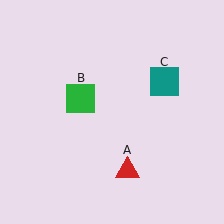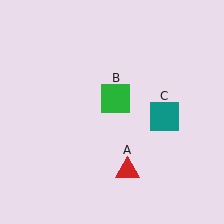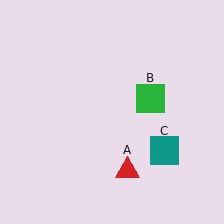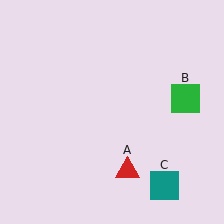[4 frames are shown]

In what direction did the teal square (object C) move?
The teal square (object C) moved down.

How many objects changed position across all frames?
2 objects changed position: green square (object B), teal square (object C).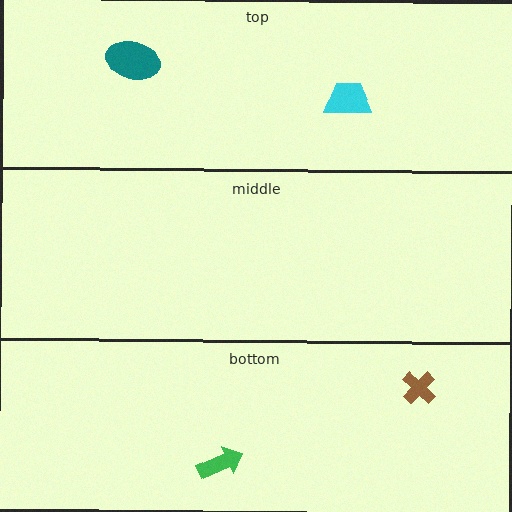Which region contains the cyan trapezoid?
The top region.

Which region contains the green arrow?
The bottom region.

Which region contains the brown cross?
The bottom region.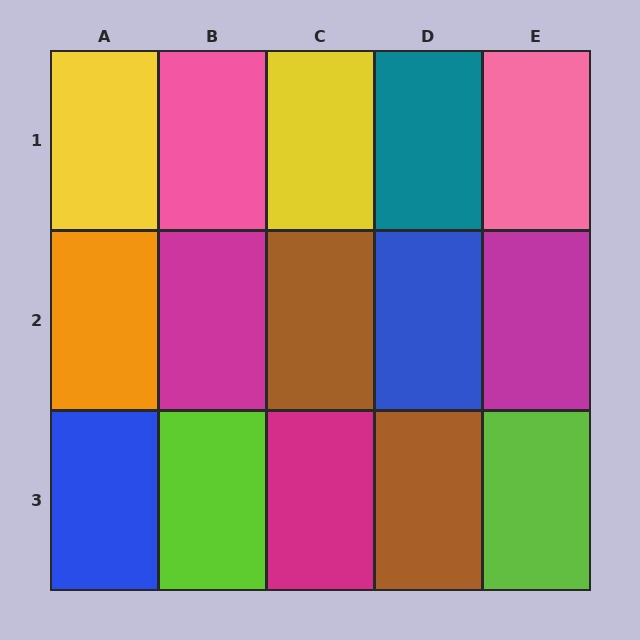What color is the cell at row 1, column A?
Yellow.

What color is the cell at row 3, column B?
Lime.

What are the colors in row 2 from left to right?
Orange, magenta, brown, blue, magenta.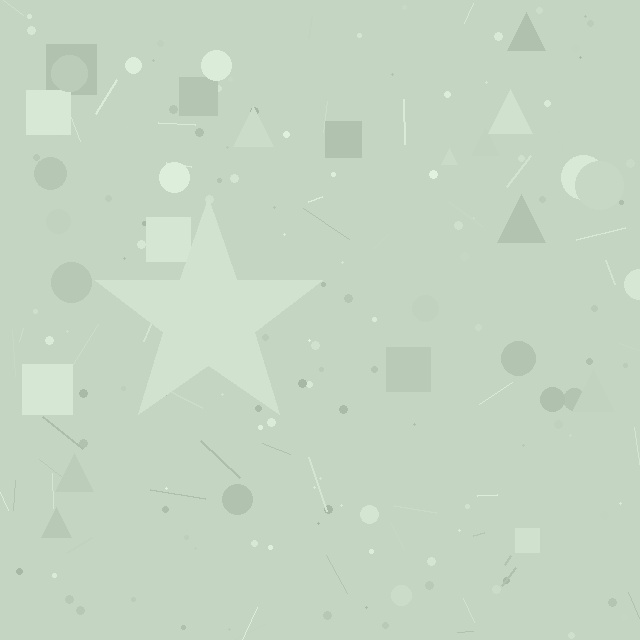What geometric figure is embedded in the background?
A star is embedded in the background.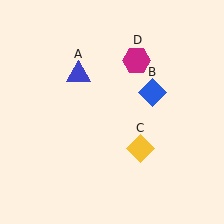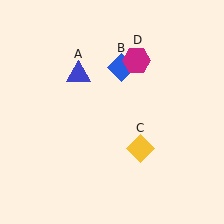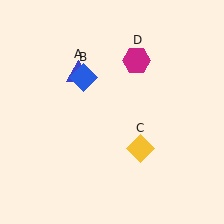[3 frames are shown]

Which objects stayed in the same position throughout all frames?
Blue triangle (object A) and yellow diamond (object C) and magenta hexagon (object D) remained stationary.